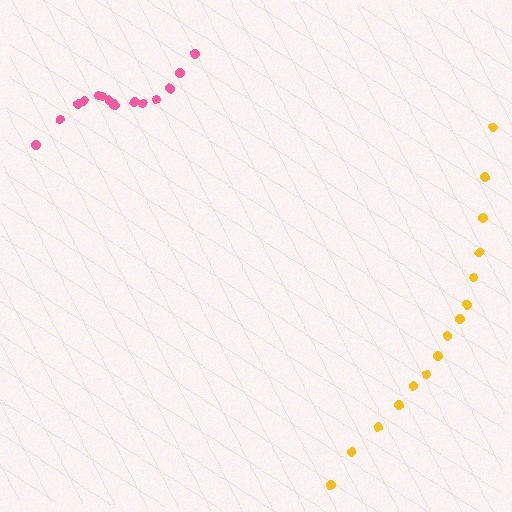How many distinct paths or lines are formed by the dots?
There are 2 distinct paths.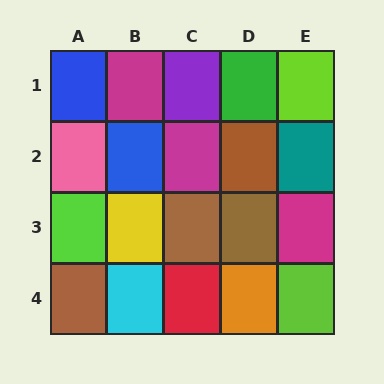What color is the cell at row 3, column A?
Lime.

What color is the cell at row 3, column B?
Yellow.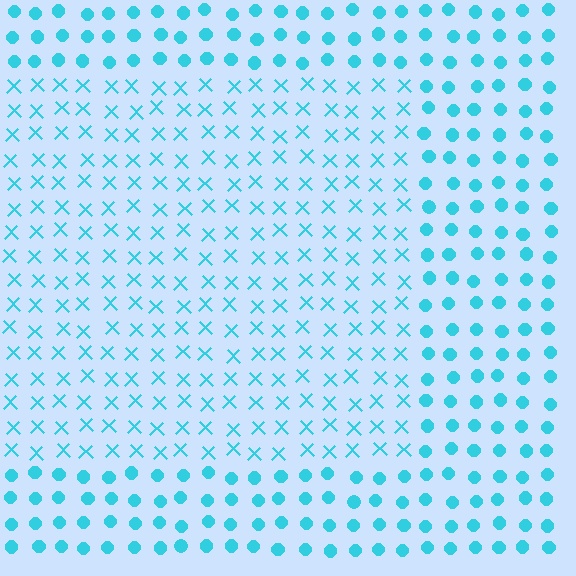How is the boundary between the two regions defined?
The boundary is defined by a change in element shape: X marks inside vs. circles outside. All elements share the same color and spacing.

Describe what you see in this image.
The image is filled with small cyan elements arranged in a uniform grid. A rectangle-shaped region contains X marks, while the surrounding area contains circles. The boundary is defined purely by the change in element shape.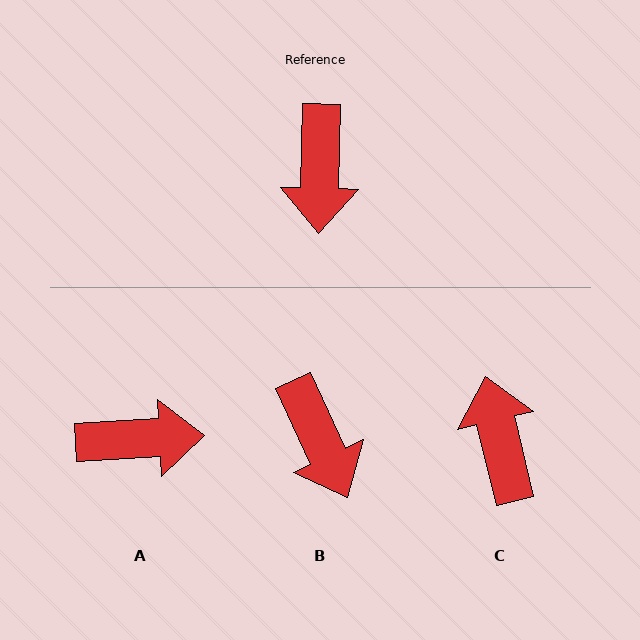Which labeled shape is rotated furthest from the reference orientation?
C, about 165 degrees away.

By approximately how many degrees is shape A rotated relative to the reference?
Approximately 95 degrees counter-clockwise.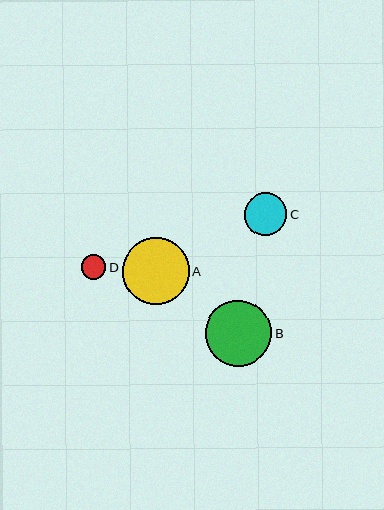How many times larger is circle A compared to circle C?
Circle A is approximately 1.6 times the size of circle C.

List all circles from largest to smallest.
From largest to smallest: A, B, C, D.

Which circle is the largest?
Circle A is the largest with a size of approximately 67 pixels.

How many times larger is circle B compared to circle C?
Circle B is approximately 1.6 times the size of circle C.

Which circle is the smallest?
Circle D is the smallest with a size of approximately 24 pixels.